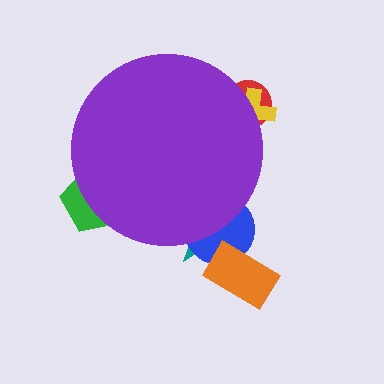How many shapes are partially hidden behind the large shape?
5 shapes are partially hidden.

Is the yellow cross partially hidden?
Yes, the yellow cross is partially hidden behind the purple circle.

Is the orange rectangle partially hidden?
No, the orange rectangle is fully visible.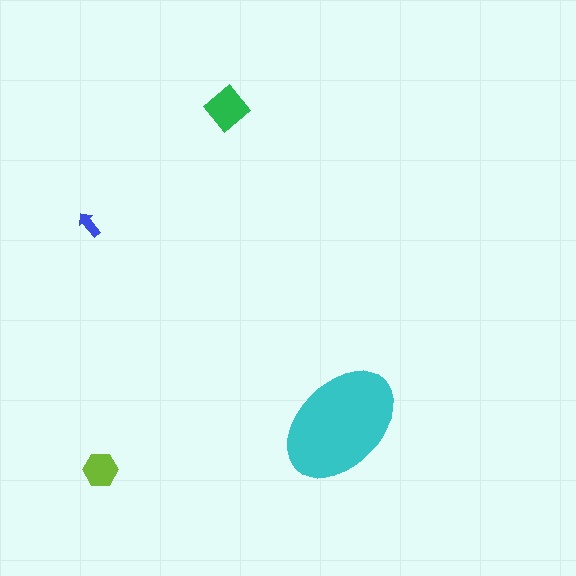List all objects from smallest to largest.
The blue arrow, the lime hexagon, the green diamond, the cyan ellipse.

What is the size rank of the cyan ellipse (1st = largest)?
1st.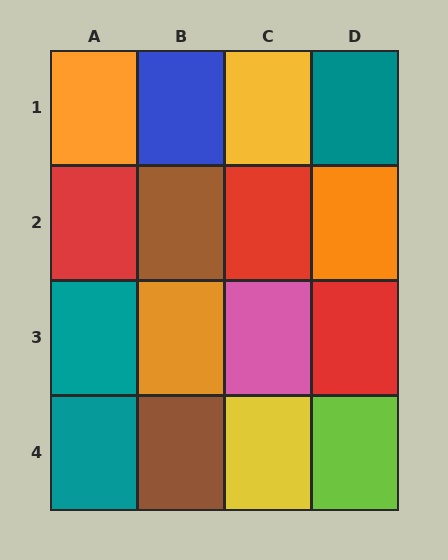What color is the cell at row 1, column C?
Yellow.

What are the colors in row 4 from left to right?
Teal, brown, yellow, lime.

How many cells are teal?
3 cells are teal.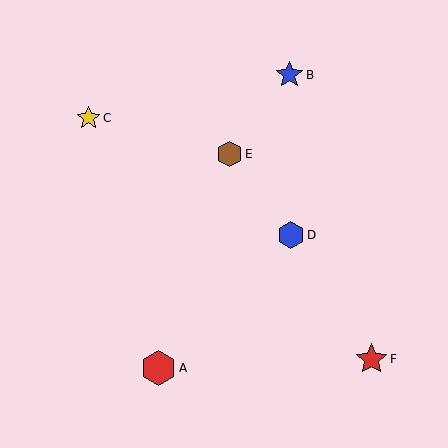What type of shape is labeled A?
Shape A is a red hexagon.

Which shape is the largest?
The red hexagon (labeled A) is the largest.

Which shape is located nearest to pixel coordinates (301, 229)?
The blue hexagon (labeled D) at (291, 235) is nearest to that location.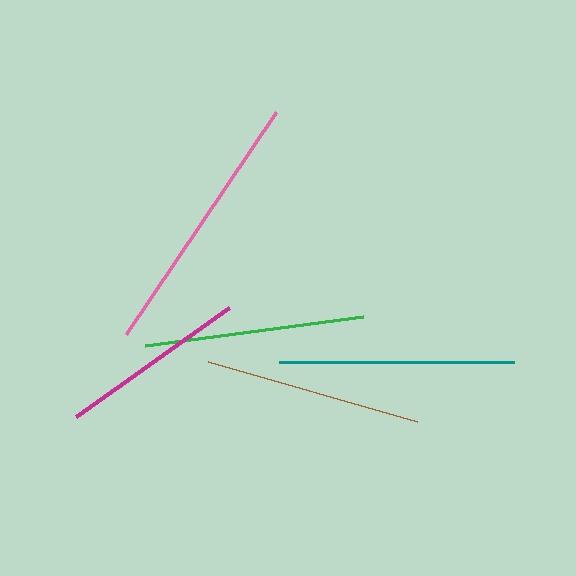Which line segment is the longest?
The pink line is the longest at approximately 267 pixels.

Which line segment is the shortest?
The magenta line is the shortest at approximately 187 pixels.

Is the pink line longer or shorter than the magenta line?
The pink line is longer than the magenta line.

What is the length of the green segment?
The green segment is approximately 220 pixels long.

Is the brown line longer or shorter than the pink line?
The pink line is longer than the brown line.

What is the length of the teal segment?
The teal segment is approximately 235 pixels long.